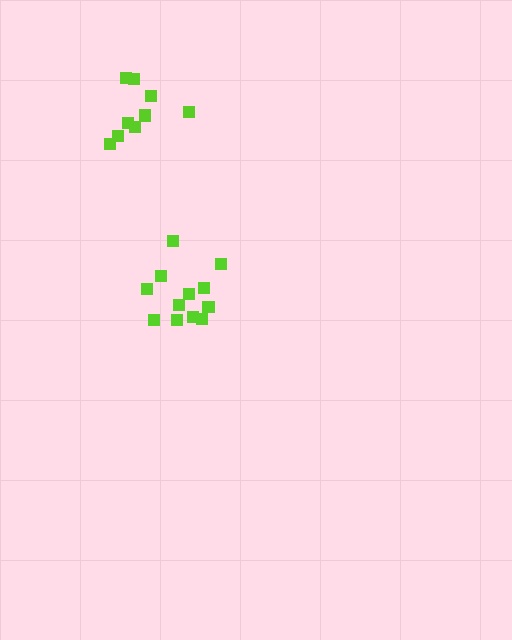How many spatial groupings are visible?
There are 2 spatial groupings.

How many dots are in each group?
Group 1: 9 dots, Group 2: 12 dots (21 total).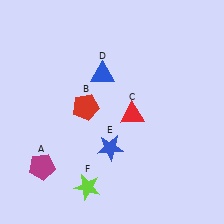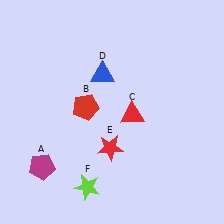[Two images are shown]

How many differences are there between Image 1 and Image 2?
There is 1 difference between the two images.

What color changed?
The star (E) changed from blue in Image 1 to red in Image 2.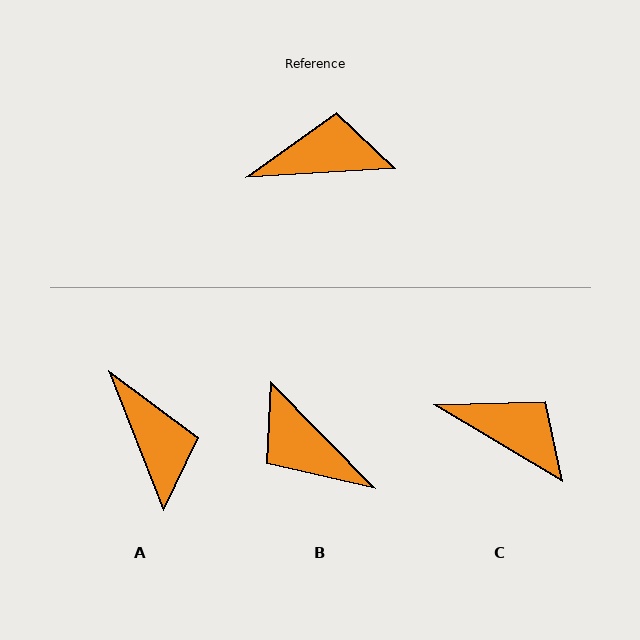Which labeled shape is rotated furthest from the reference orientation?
B, about 131 degrees away.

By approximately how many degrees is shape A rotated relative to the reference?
Approximately 72 degrees clockwise.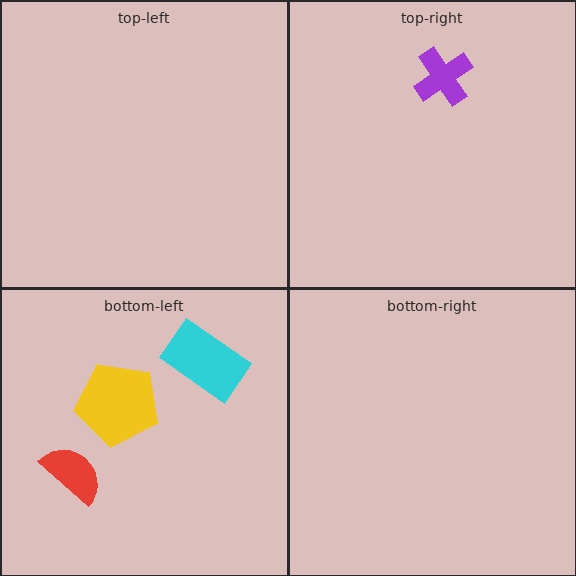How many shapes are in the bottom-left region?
3.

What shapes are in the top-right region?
The purple cross.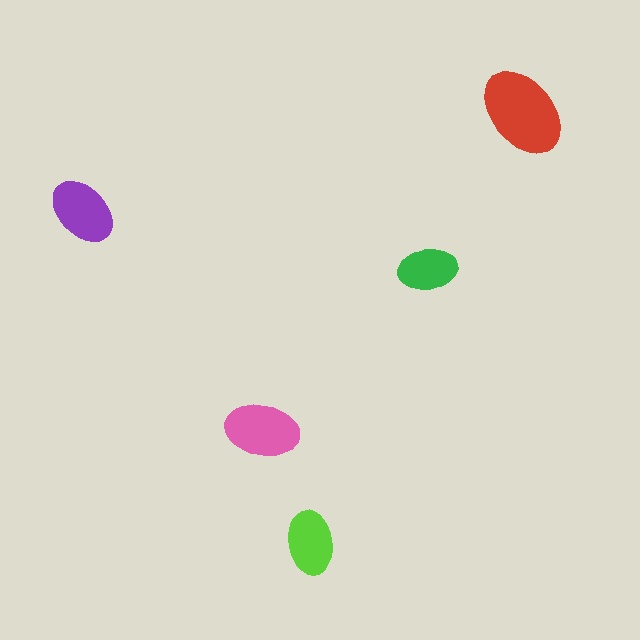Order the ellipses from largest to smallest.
the red one, the pink one, the purple one, the lime one, the green one.